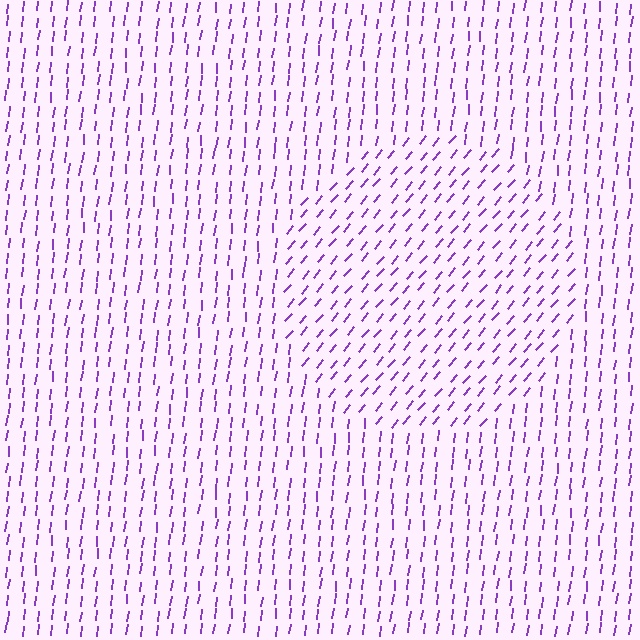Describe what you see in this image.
The image is filled with small purple line segments. A circle region in the image has lines oriented differently from the surrounding lines, creating a visible texture boundary.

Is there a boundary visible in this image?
Yes, there is a texture boundary formed by a change in line orientation.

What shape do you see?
I see a circle.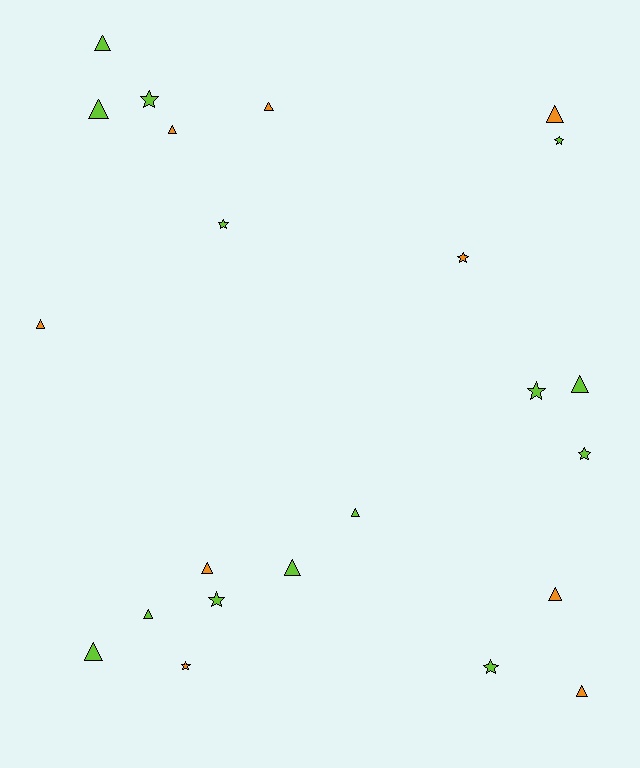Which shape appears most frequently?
Triangle, with 14 objects.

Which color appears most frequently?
Lime, with 14 objects.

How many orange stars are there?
There are 2 orange stars.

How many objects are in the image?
There are 23 objects.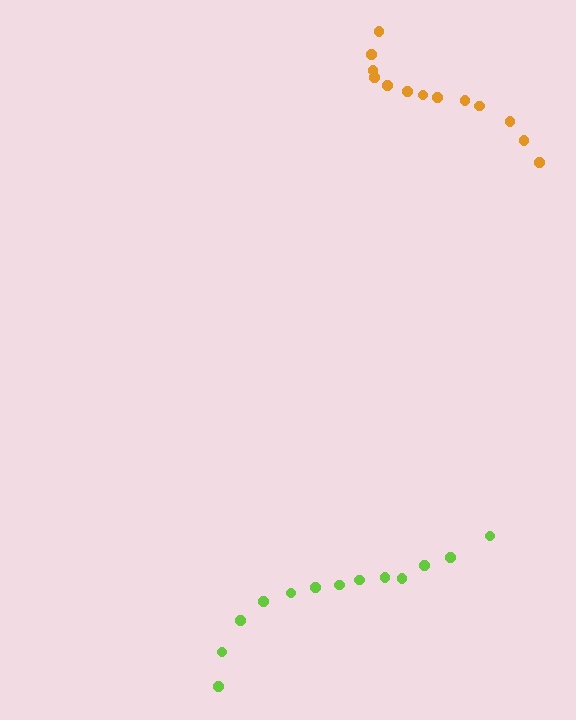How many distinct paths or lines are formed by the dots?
There are 2 distinct paths.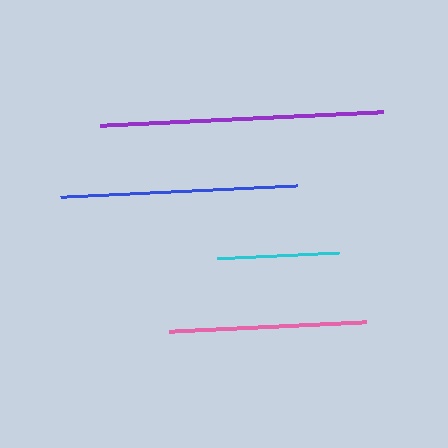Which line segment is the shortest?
The cyan line is the shortest at approximately 122 pixels.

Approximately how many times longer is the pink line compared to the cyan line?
The pink line is approximately 1.6 times the length of the cyan line.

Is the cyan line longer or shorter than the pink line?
The pink line is longer than the cyan line.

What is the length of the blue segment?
The blue segment is approximately 236 pixels long.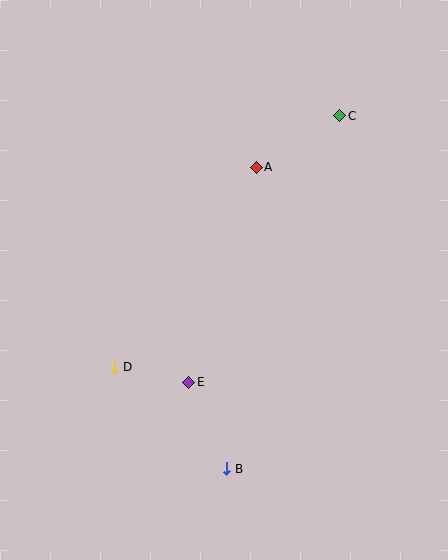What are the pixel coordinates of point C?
Point C is at (340, 116).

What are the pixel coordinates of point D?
Point D is at (115, 367).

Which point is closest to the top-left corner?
Point A is closest to the top-left corner.